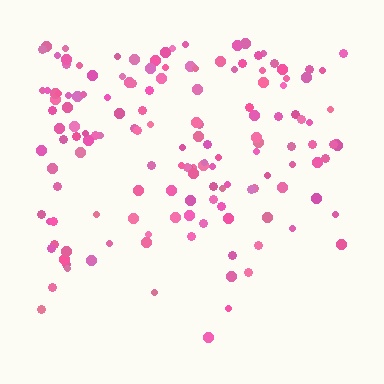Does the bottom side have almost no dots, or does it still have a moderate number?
Still a moderate number, just noticeably fewer than the top.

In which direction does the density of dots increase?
From bottom to top, with the top side densest.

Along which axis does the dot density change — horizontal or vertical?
Vertical.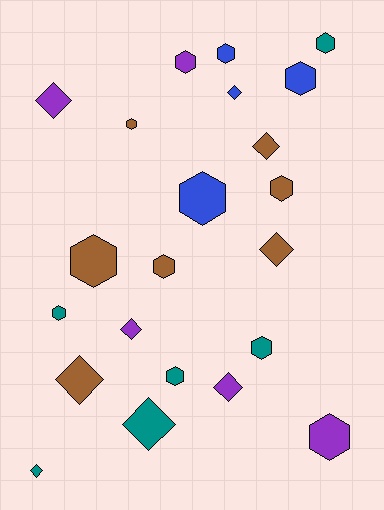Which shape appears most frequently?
Hexagon, with 13 objects.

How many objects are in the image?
There are 22 objects.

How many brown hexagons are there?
There are 4 brown hexagons.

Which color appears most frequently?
Brown, with 7 objects.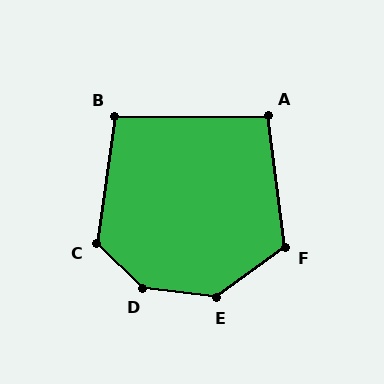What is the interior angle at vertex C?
Approximately 126 degrees (obtuse).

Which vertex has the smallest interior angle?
A, at approximately 97 degrees.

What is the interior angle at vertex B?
Approximately 98 degrees (obtuse).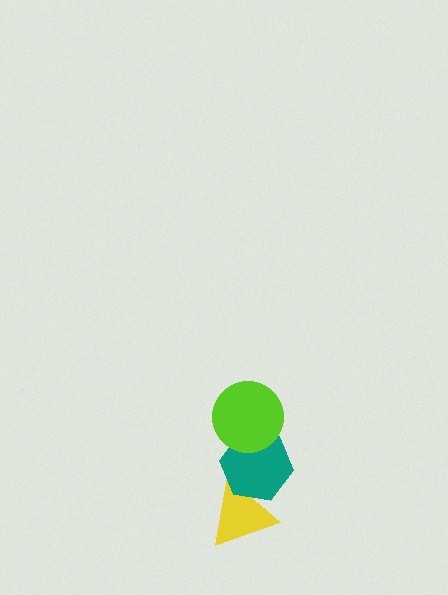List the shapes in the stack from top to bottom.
From top to bottom: the lime circle, the teal hexagon, the yellow triangle.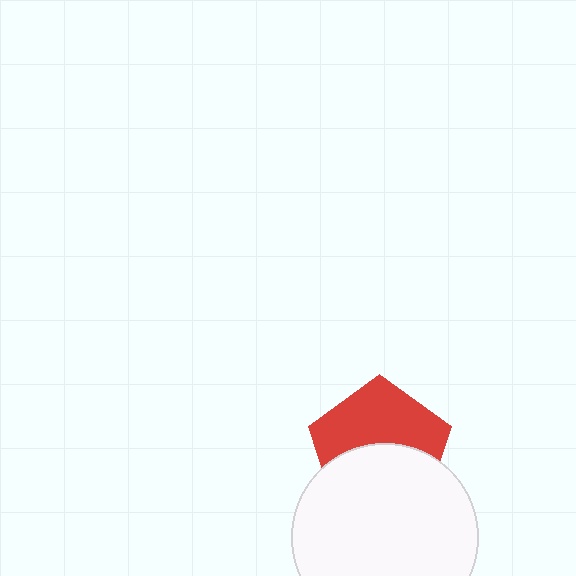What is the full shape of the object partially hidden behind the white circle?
The partially hidden object is a red pentagon.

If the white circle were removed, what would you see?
You would see the complete red pentagon.